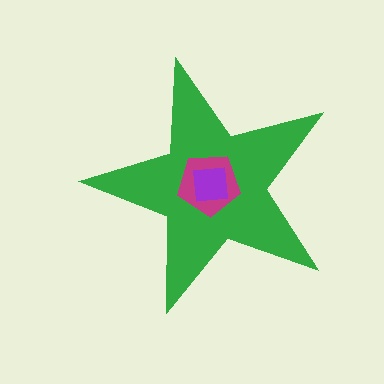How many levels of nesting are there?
3.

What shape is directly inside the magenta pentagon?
The purple square.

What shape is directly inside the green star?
The magenta pentagon.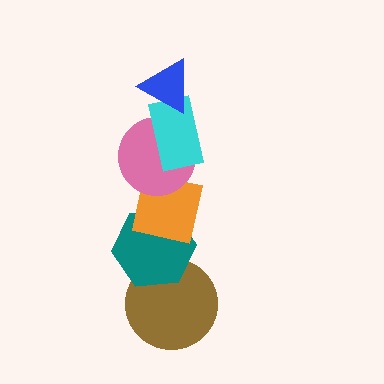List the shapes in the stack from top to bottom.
From top to bottom: the blue triangle, the cyan rectangle, the pink circle, the orange square, the teal hexagon, the brown circle.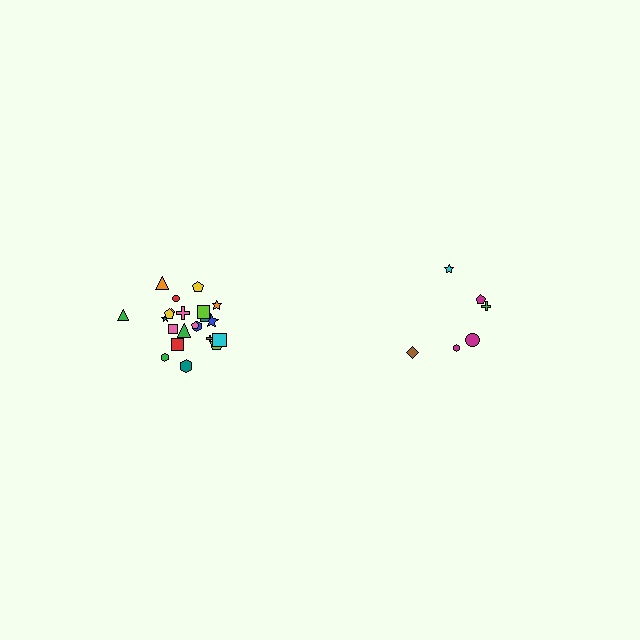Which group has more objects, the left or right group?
The left group.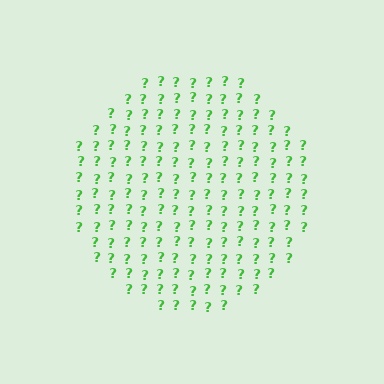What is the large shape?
The large shape is a circle.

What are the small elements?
The small elements are question marks.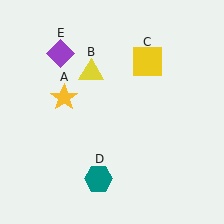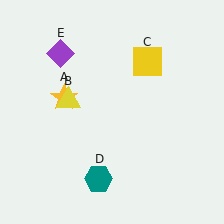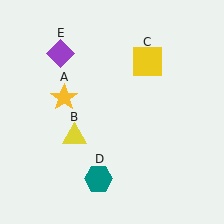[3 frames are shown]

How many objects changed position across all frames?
1 object changed position: yellow triangle (object B).